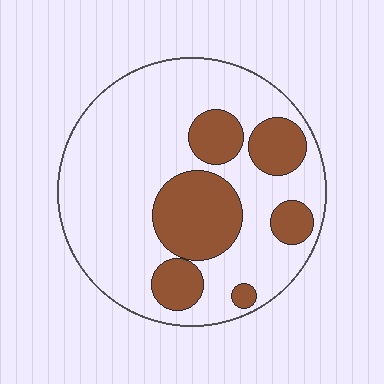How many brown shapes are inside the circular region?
6.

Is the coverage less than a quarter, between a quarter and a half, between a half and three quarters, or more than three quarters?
Between a quarter and a half.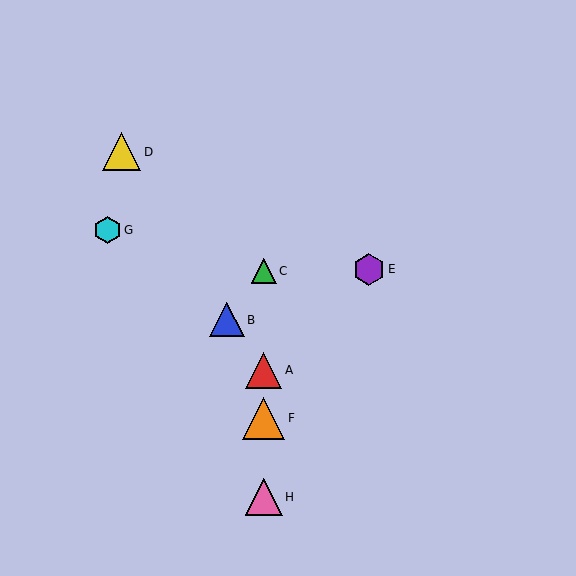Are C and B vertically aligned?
No, C is at x≈264 and B is at x≈227.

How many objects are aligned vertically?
4 objects (A, C, F, H) are aligned vertically.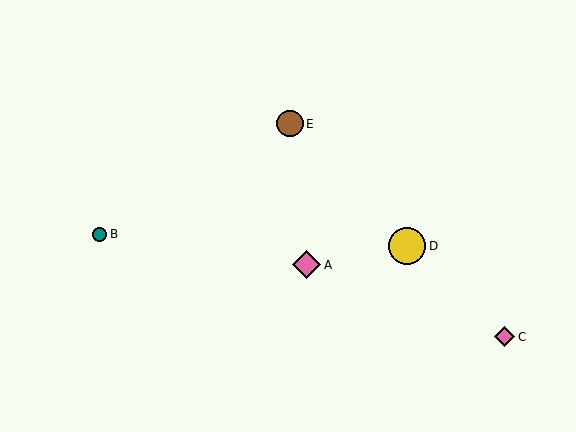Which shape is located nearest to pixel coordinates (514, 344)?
The pink diamond (labeled C) at (505, 337) is nearest to that location.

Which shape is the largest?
The yellow circle (labeled D) is the largest.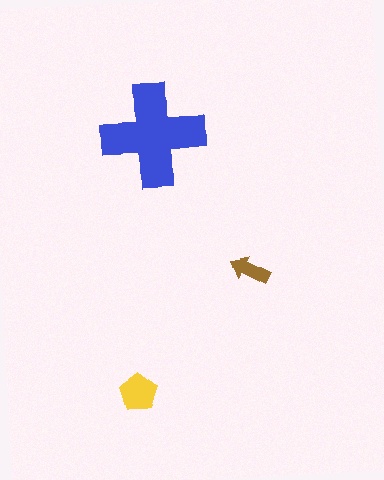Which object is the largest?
The blue cross.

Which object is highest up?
The blue cross is topmost.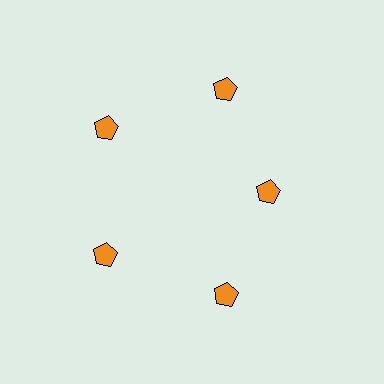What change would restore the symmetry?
The symmetry would be restored by moving it outward, back onto the ring so that all 5 pentagons sit at equal angles and equal distance from the center.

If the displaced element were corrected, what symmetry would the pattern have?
It would have 5-fold rotational symmetry — the pattern would map onto itself every 72 degrees.